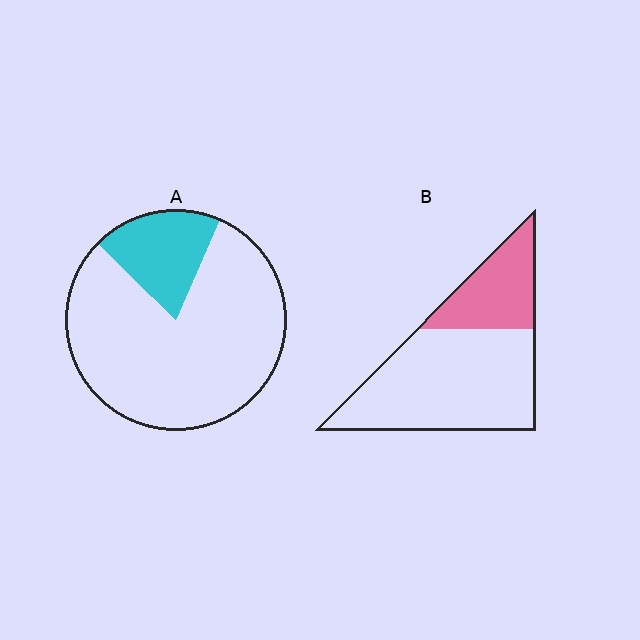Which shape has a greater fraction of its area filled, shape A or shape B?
Shape B.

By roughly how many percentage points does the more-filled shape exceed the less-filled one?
By roughly 10 percentage points (B over A).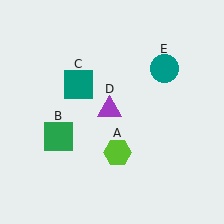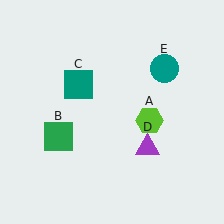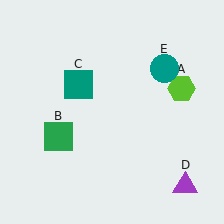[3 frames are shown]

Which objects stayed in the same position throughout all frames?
Green square (object B) and teal square (object C) and teal circle (object E) remained stationary.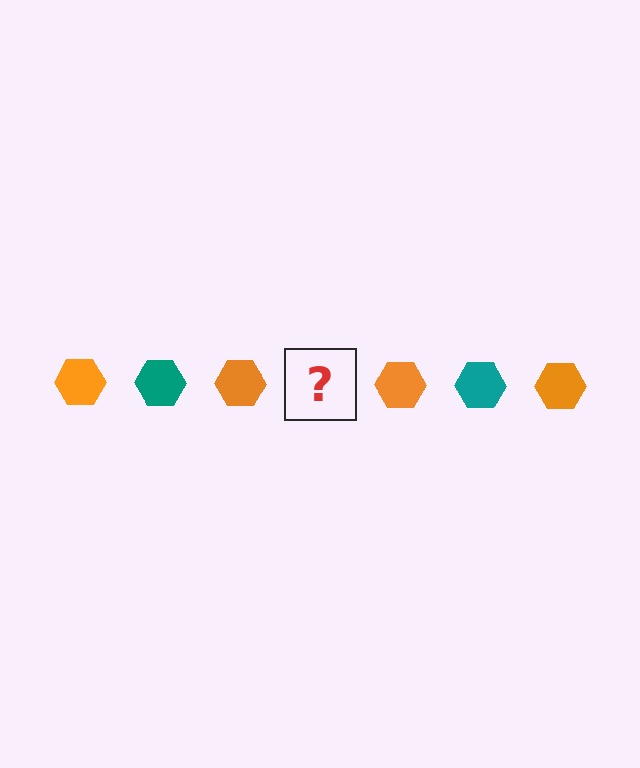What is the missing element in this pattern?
The missing element is a teal hexagon.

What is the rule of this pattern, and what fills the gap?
The rule is that the pattern cycles through orange, teal hexagons. The gap should be filled with a teal hexagon.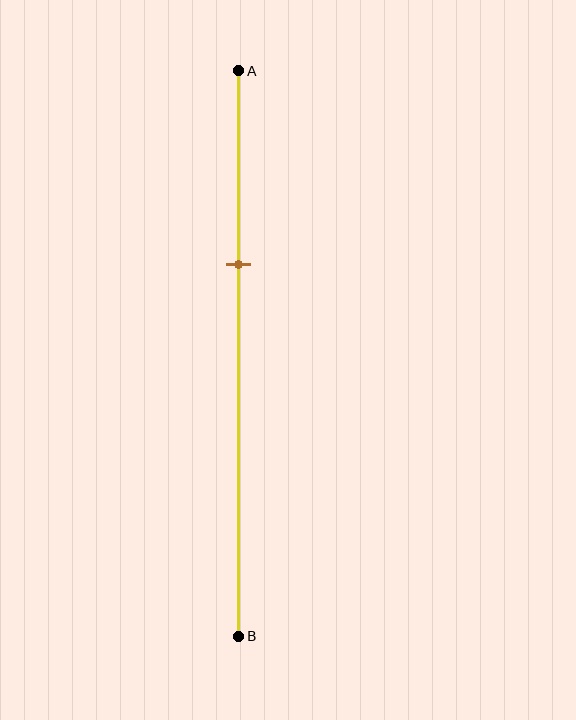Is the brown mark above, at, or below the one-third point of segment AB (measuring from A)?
The brown mark is approximately at the one-third point of segment AB.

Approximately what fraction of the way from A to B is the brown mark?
The brown mark is approximately 35% of the way from A to B.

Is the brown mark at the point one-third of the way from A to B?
Yes, the mark is approximately at the one-third point.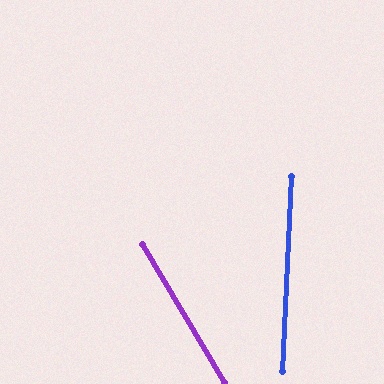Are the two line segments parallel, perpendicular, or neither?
Neither parallel nor perpendicular — they differ by about 33°.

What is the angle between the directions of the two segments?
Approximately 33 degrees.